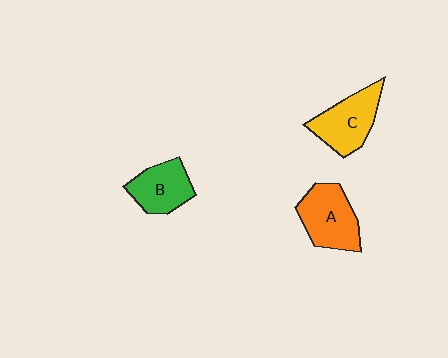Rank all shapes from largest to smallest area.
From largest to smallest: A (orange), C (yellow), B (green).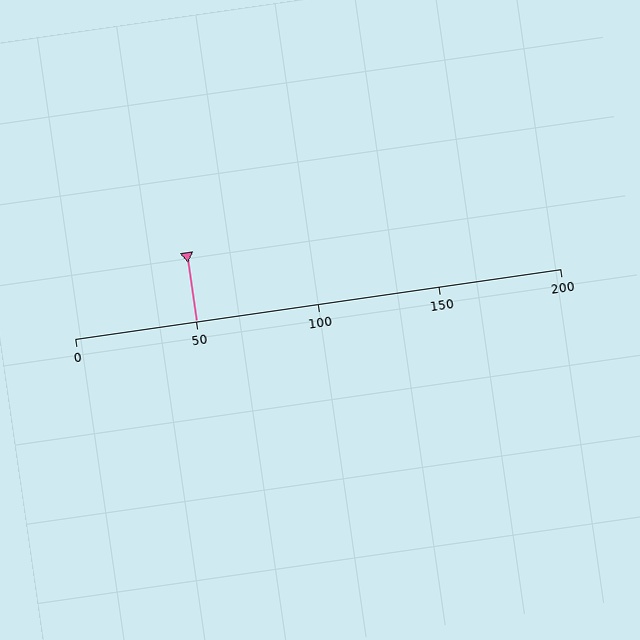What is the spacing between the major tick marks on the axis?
The major ticks are spaced 50 apart.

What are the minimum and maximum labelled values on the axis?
The axis runs from 0 to 200.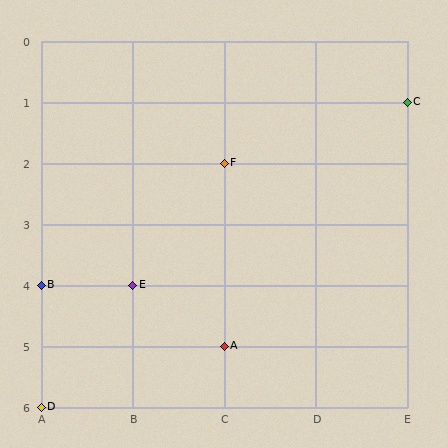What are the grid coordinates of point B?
Point B is at grid coordinates (A, 4).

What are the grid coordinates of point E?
Point E is at grid coordinates (B, 4).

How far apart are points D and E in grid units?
Points D and E are 1 column and 2 rows apart (about 2.2 grid units diagonally).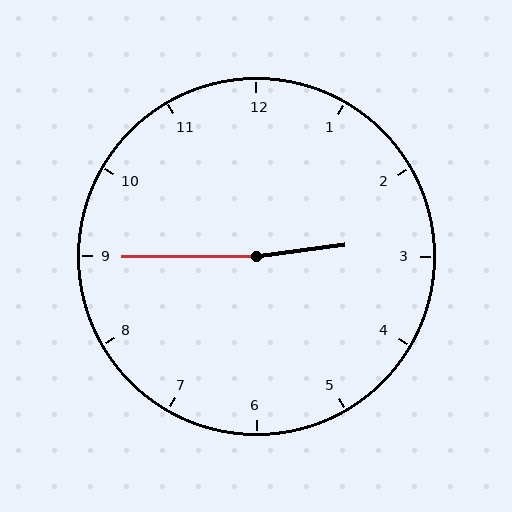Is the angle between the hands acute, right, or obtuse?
It is obtuse.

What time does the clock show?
2:45.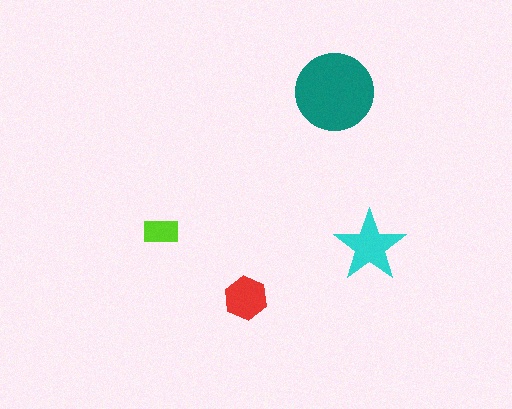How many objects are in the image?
There are 4 objects in the image.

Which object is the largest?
The teal circle.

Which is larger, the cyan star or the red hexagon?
The cyan star.